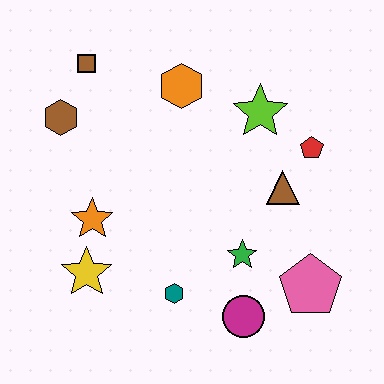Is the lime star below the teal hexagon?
No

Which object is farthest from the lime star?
The yellow star is farthest from the lime star.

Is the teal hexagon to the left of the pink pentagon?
Yes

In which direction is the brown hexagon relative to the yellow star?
The brown hexagon is above the yellow star.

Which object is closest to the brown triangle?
The red pentagon is closest to the brown triangle.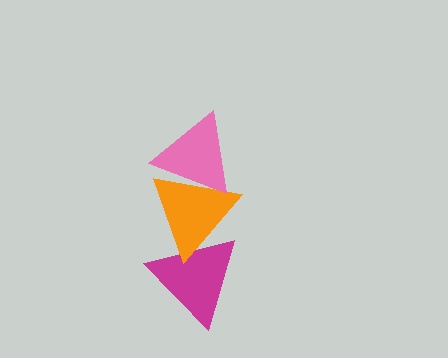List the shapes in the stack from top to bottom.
From top to bottom: the pink triangle, the orange triangle, the magenta triangle.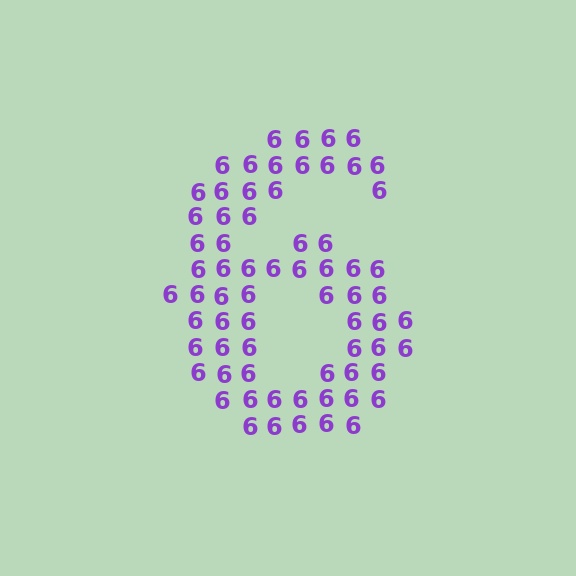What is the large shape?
The large shape is the digit 6.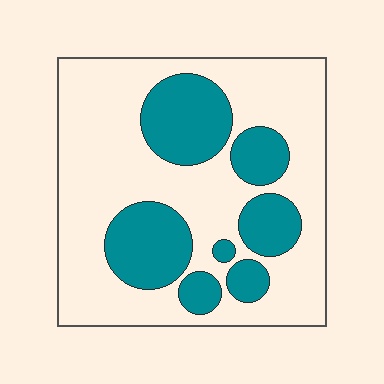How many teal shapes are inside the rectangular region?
7.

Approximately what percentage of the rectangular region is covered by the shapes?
Approximately 30%.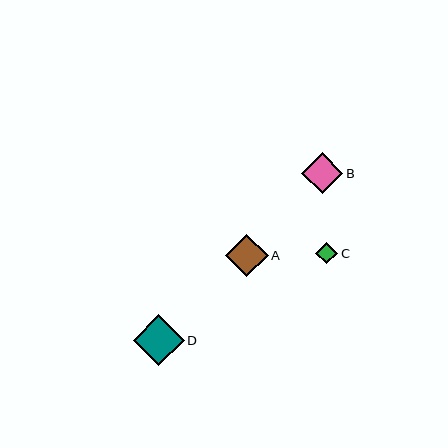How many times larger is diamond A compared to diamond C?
Diamond A is approximately 2.0 times the size of diamond C.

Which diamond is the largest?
Diamond D is the largest with a size of approximately 51 pixels.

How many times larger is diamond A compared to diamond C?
Diamond A is approximately 2.0 times the size of diamond C.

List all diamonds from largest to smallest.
From largest to smallest: D, A, B, C.